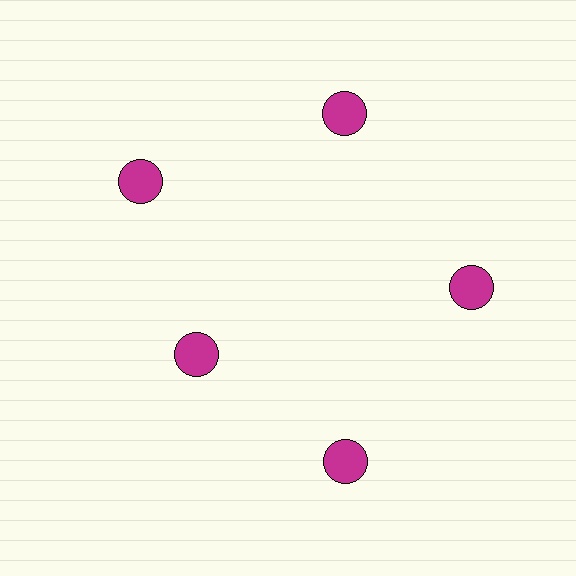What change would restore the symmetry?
The symmetry would be restored by moving it outward, back onto the ring so that all 5 circles sit at equal angles and equal distance from the center.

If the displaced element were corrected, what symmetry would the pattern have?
It would have 5-fold rotational symmetry — the pattern would map onto itself every 72 degrees.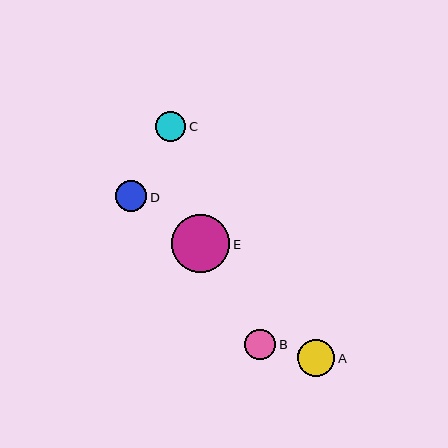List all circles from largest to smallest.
From largest to smallest: E, A, D, B, C.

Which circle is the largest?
Circle E is the largest with a size of approximately 59 pixels.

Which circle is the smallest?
Circle C is the smallest with a size of approximately 30 pixels.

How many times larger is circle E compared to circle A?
Circle E is approximately 1.6 times the size of circle A.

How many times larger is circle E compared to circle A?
Circle E is approximately 1.6 times the size of circle A.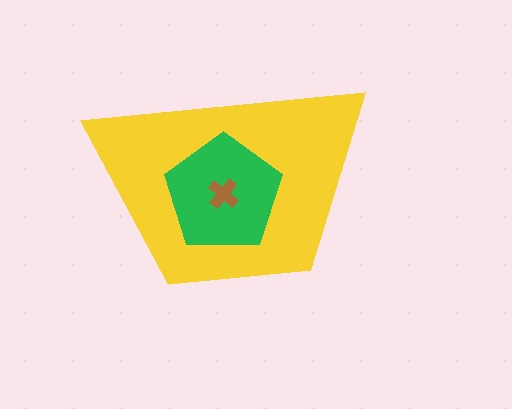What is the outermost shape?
The yellow trapezoid.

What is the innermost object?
The brown cross.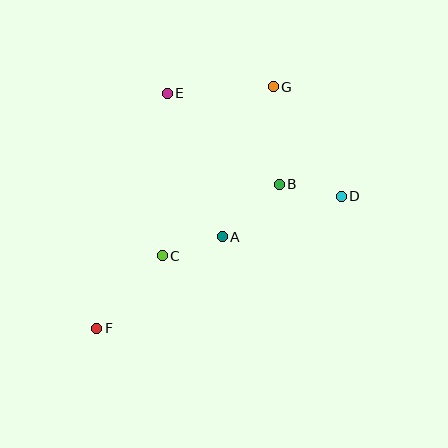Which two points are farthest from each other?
Points F and G are farthest from each other.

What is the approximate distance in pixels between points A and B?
The distance between A and B is approximately 77 pixels.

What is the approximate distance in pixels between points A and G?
The distance between A and G is approximately 158 pixels.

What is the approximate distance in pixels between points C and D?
The distance between C and D is approximately 189 pixels.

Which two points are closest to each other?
Points A and C are closest to each other.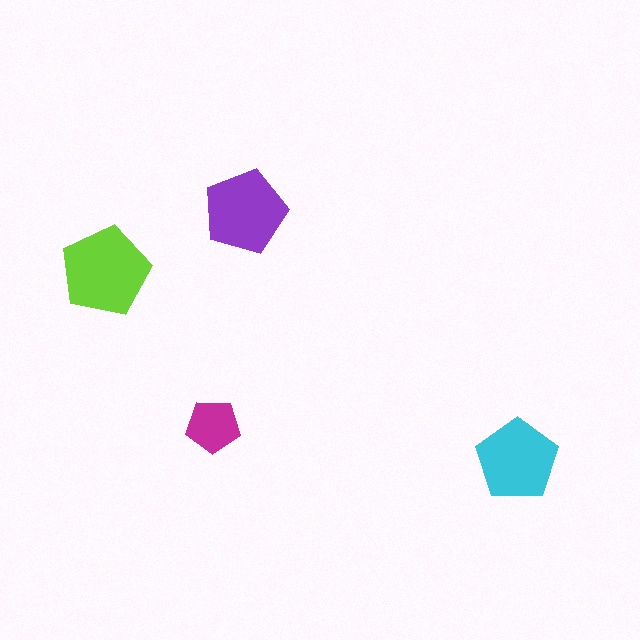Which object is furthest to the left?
The lime pentagon is leftmost.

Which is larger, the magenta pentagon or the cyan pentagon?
The cyan one.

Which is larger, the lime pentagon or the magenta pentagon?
The lime one.